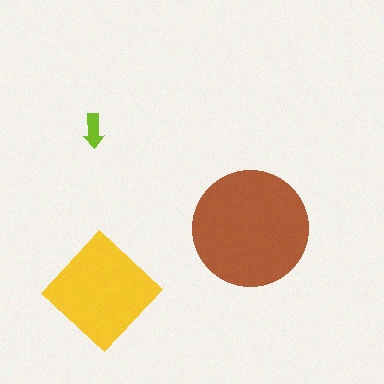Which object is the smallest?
The lime arrow.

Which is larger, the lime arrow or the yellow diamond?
The yellow diamond.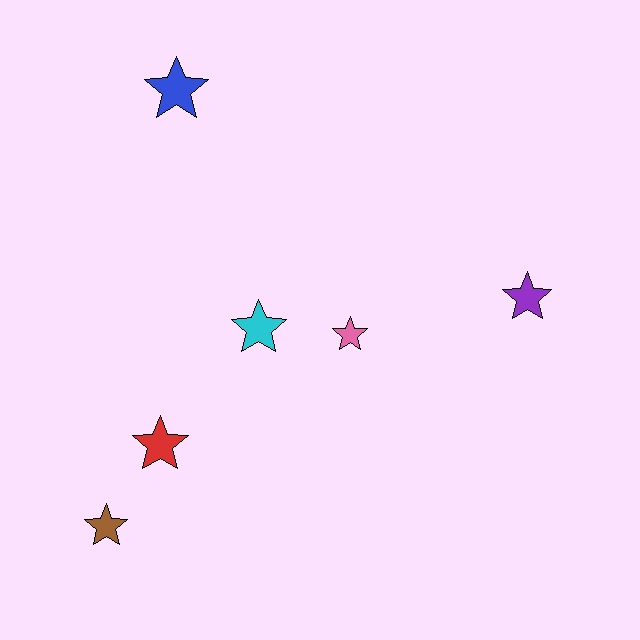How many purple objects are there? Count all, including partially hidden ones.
There is 1 purple object.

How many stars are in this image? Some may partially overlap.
There are 6 stars.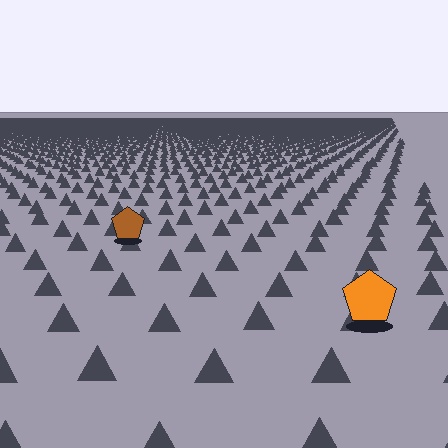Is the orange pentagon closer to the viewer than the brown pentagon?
Yes. The orange pentagon is closer — you can tell from the texture gradient: the ground texture is coarser near it.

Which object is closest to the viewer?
The orange pentagon is closest. The texture marks near it are larger and more spread out.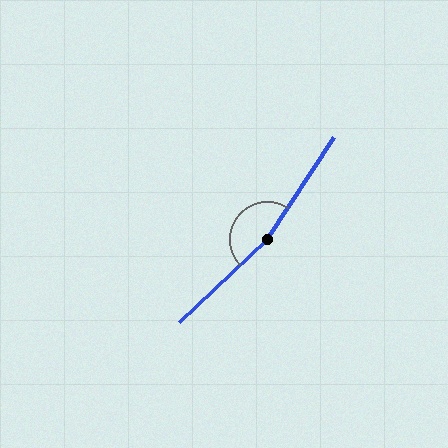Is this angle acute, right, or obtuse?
It is obtuse.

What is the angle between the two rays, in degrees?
Approximately 167 degrees.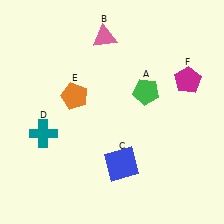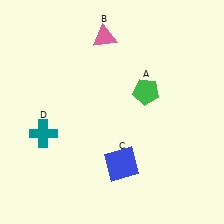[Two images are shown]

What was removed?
The magenta pentagon (F), the orange pentagon (E) were removed in Image 2.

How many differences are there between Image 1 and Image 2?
There are 2 differences between the two images.